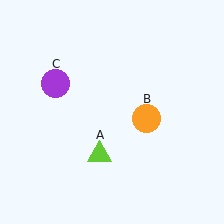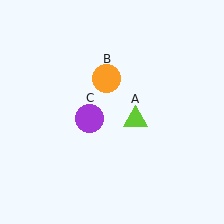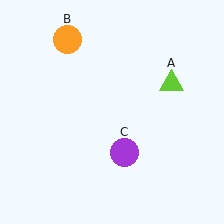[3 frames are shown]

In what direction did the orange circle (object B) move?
The orange circle (object B) moved up and to the left.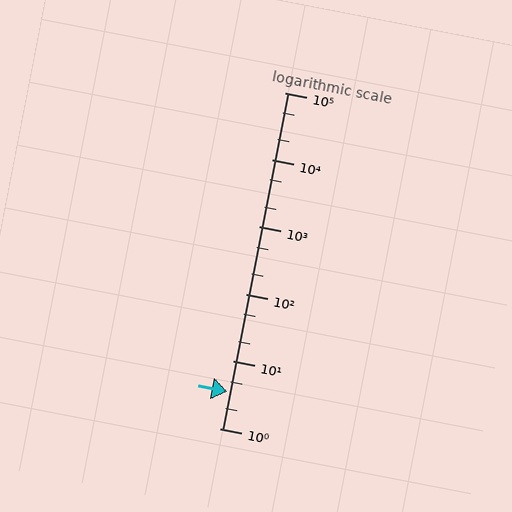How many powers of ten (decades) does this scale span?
The scale spans 5 decades, from 1 to 100000.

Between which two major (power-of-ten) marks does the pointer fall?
The pointer is between 1 and 10.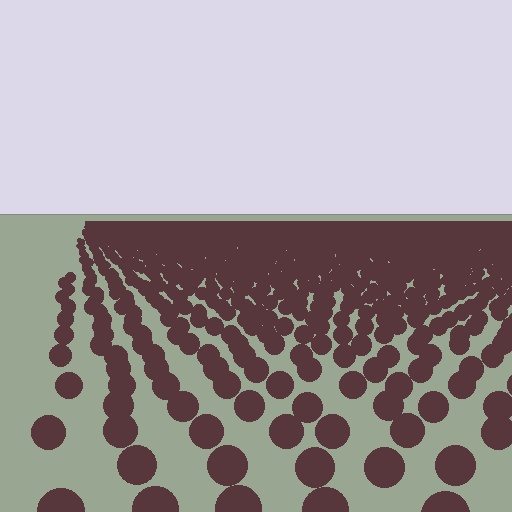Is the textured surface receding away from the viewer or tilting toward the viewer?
The surface is receding away from the viewer. Texture elements get smaller and denser toward the top.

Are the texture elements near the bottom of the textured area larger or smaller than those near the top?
Larger. Near the bottom, elements are closer to the viewer and appear at a bigger on-screen size.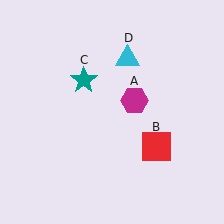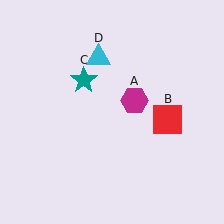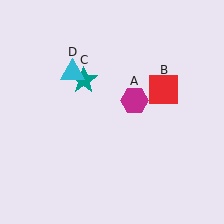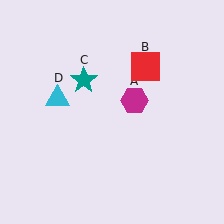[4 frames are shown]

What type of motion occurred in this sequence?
The red square (object B), cyan triangle (object D) rotated counterclockwise around the center of the scene.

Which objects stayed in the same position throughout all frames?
Magenta hexagon (object A) and teal star (object C) remained stationary.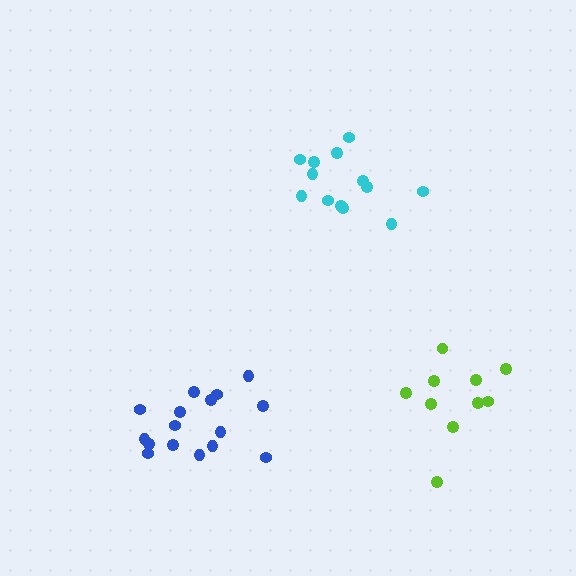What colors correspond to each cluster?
The clusters are colored: cyan, blue, lime.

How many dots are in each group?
Group 1: 13 dots, Group 2: 16 dots, Group 3: 10 dots (39 total).